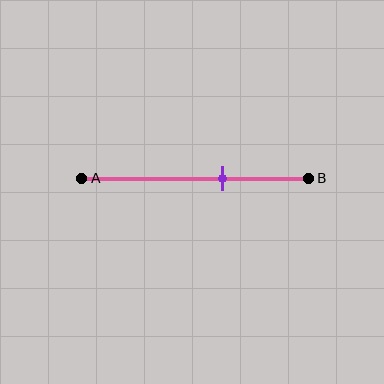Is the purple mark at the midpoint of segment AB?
No, the mark is at about 60% from A, not at the 50% midpoint.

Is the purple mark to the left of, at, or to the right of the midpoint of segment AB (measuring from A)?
The purple mark is to the right of the midpoint of segment AB.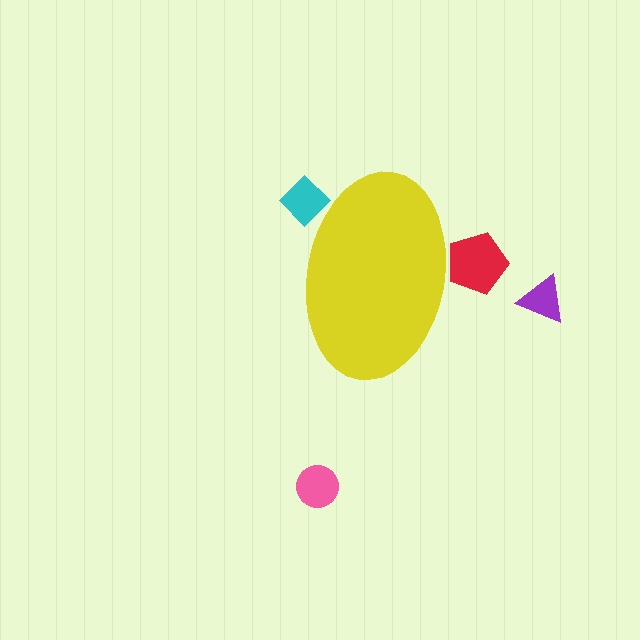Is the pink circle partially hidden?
No, the pink circle is fully visible.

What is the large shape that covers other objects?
A yellow ellipse.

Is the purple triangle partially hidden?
No, the purple triangle is fully visible.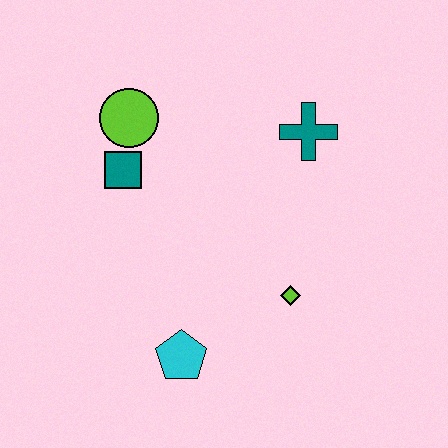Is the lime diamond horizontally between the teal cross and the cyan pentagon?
Yes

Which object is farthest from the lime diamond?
The lime circle is farthest from the lime diamond.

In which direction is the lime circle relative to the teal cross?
The lime circle is to the left of the teal cross.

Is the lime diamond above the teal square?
No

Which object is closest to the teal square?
The lime circle is closest to the teal square.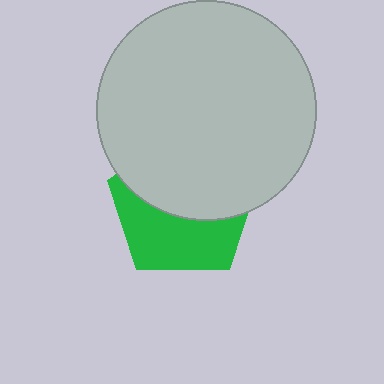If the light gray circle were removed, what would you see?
You would see the complete green pentagon.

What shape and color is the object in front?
The object in front is a light gray circle.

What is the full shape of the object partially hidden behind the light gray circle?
The partially hidden object is a green pentagon.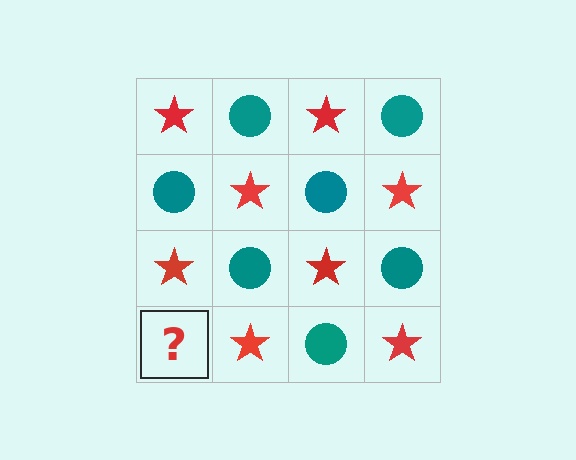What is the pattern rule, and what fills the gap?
The rule is that it alternates red star and teal circle in a checkerboard pattern. The gap should be filled with a teal circle.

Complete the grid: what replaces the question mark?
The question mark should be replaced with a teal circle.